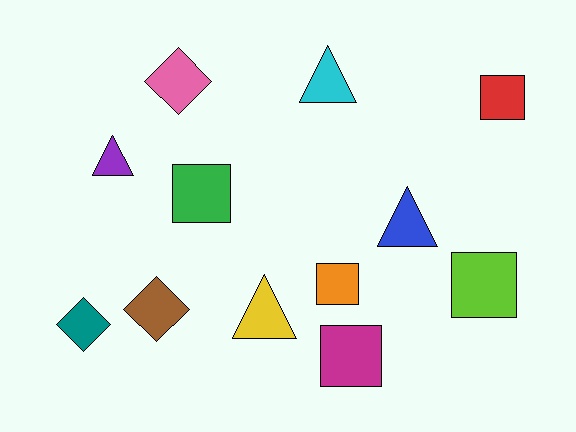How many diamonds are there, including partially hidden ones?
There are 3 diamonds.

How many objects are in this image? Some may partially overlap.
There are 12 objects.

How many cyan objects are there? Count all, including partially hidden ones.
There is 1 cyan object.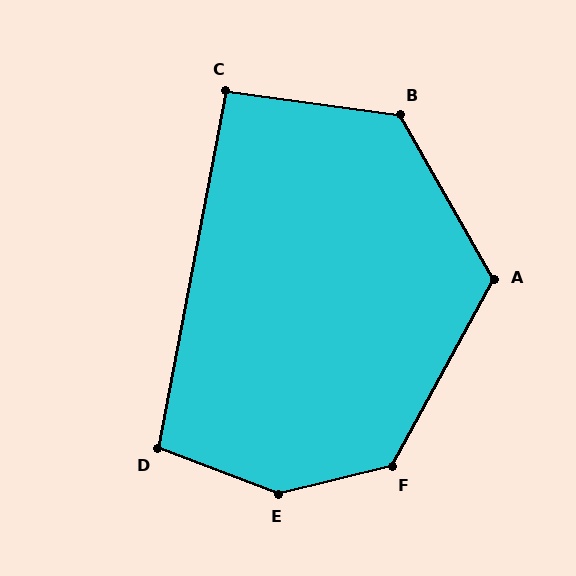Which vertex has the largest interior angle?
E, at approximately 145 degrees.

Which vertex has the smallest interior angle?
C, at approximately 93 degrees.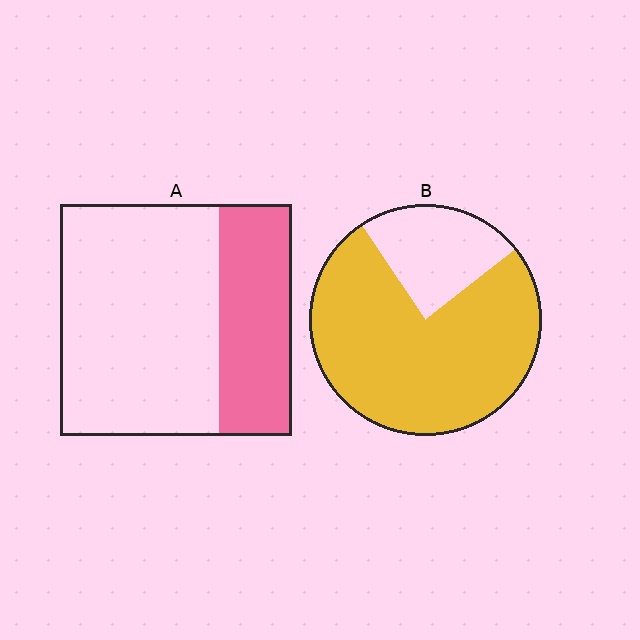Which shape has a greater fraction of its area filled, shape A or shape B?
Shape B.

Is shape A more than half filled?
No.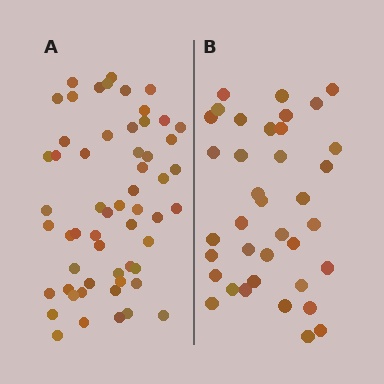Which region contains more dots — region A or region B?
Region A (the left region) has more dots.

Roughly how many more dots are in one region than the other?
Region A has approximately 20 more dots than region B.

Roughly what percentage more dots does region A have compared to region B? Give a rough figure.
About 55% more.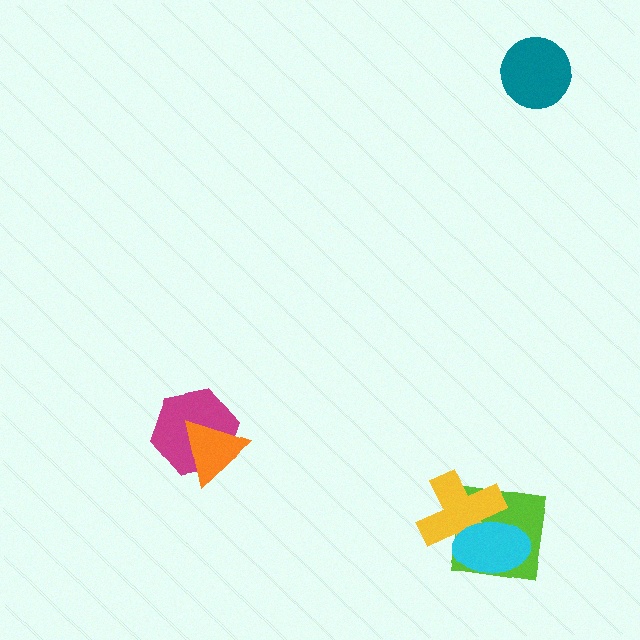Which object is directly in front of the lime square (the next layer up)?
The yellow cross is directly in front of the lime square.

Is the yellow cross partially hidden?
Yes, it is partially covered by another shape.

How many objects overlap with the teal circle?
0 objects overlap with the teal circle.